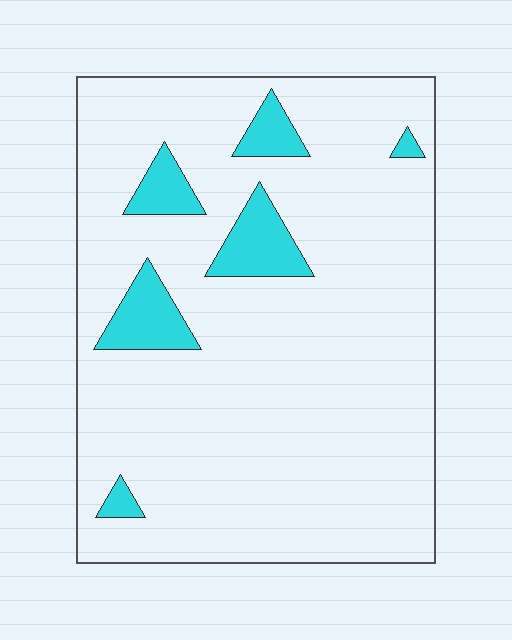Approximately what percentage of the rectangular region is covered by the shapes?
Approximately 10%.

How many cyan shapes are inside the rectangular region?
6.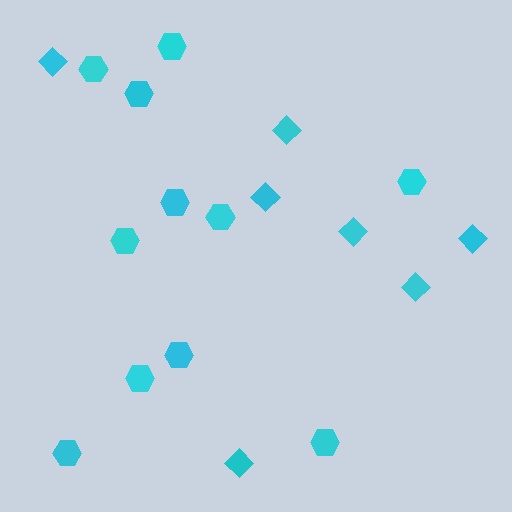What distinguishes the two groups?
There are 2 groups: one group of diamonds (7) and one group of hexagons (11).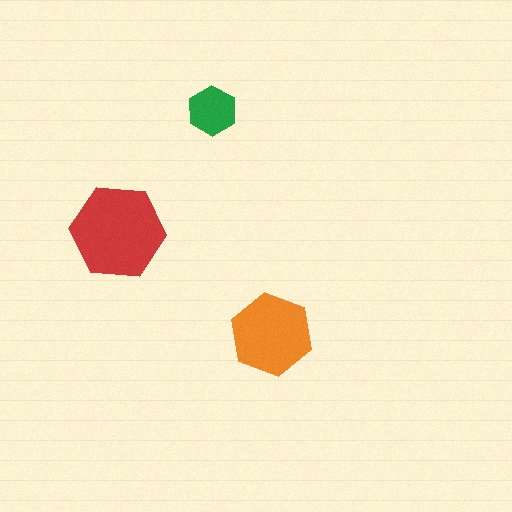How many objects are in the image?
There are 3 objects in the image.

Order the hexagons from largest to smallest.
the red one, the orange one, the green one.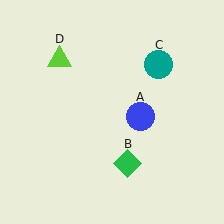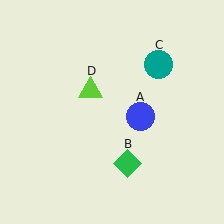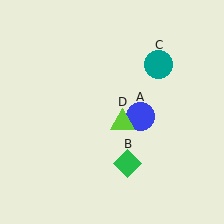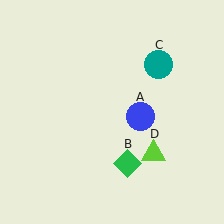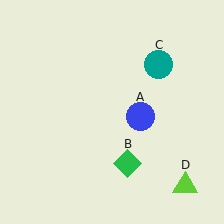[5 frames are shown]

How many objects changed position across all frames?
1 object changed position: lime triangle (object D).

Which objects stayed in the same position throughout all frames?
Blue circle (object A) and green diamond (object B) and teal circle (object C) remained stationary.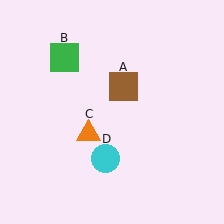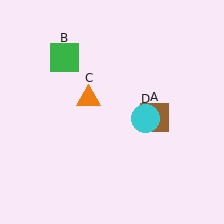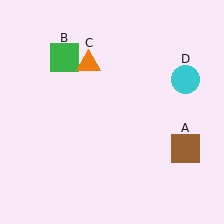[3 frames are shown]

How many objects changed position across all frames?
3 objects changed position: brown square (object A), orange triangle (object C), cyan circle (object D).